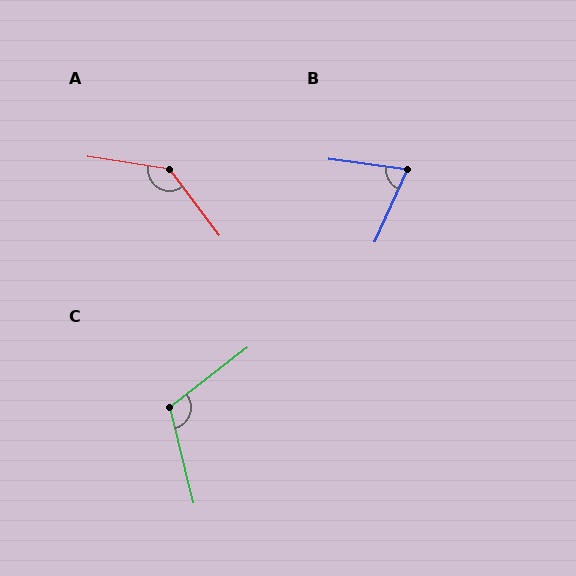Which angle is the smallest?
B, at approximately 73 degrees.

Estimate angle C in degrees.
Approximately 114 degrees.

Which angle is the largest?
A, at approximately 136 degrees.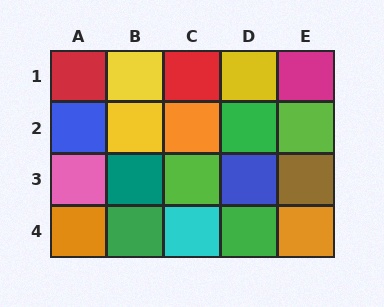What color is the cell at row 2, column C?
Orange.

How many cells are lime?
2 cells are lime.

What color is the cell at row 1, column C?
Red.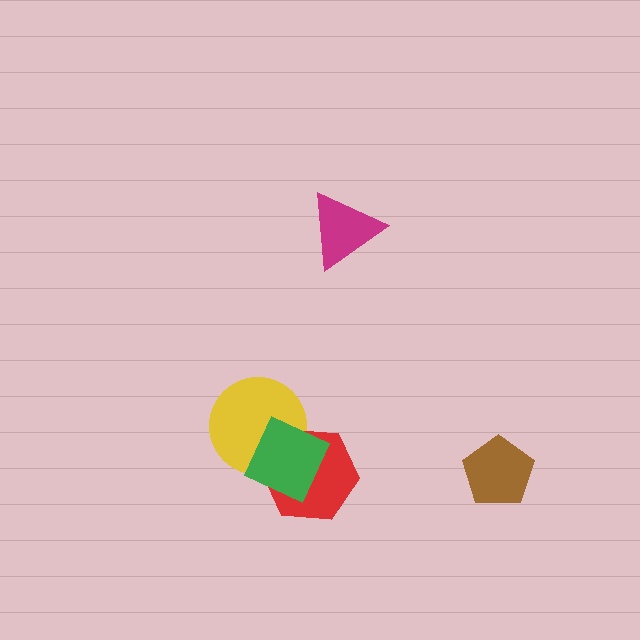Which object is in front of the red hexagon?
The green square is in front of the red hexagon.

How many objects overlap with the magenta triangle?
0 objects overlap with the magenta triangle.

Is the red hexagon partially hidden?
Yes, it is partially covered by another shape.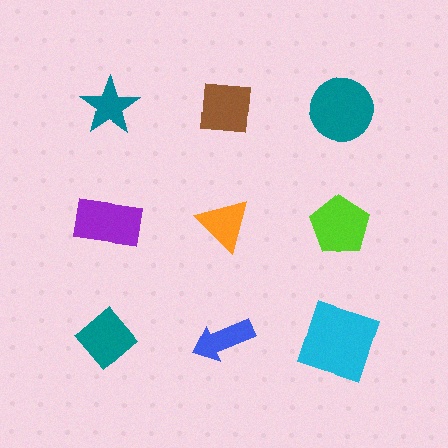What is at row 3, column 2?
A blue arrow.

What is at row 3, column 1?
A teal diamond.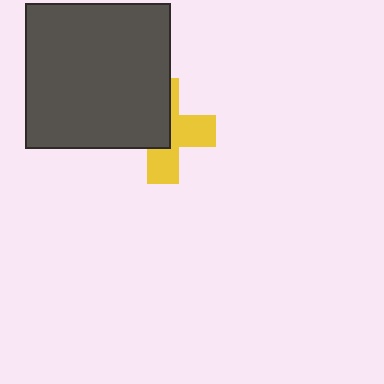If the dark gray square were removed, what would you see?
You would see the complete yellow cross.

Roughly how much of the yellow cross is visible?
About half of it is visible (roughly 49%).